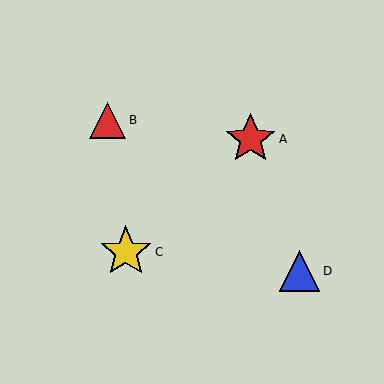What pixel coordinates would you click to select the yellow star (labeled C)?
Click at (126, 252) to select the yellow star C.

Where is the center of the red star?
The center of the red star is at (250, 139).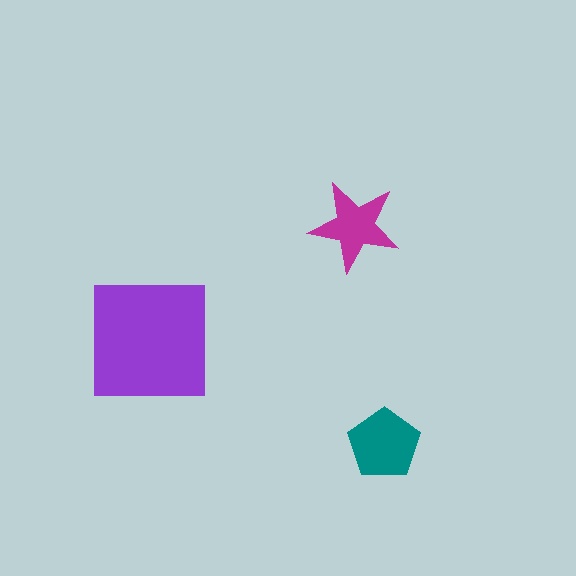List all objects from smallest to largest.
The magenta star, the teal pentagon, the purple square.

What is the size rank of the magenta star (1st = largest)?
3rd.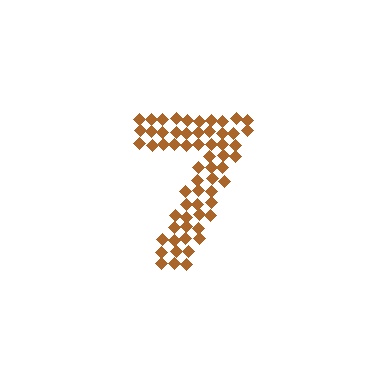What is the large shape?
The large shape is the digit 7.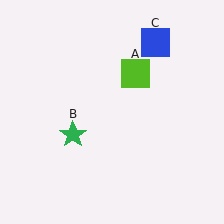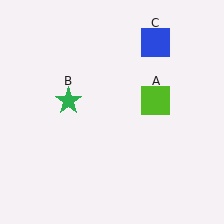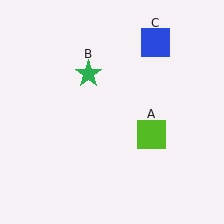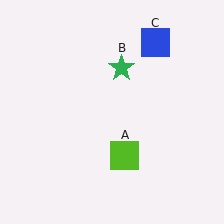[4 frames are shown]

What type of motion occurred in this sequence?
The lime square (object A), green star (object B) rotated clockwise around the center of the scene.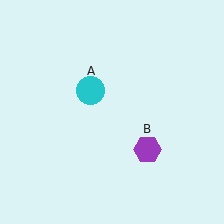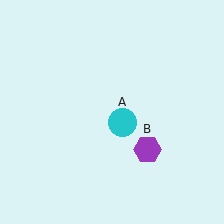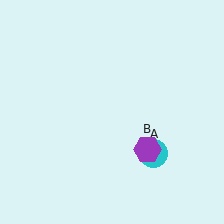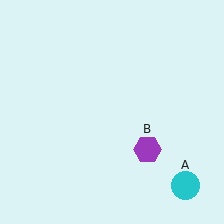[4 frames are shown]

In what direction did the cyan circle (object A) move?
The cyan circle (object A) moved down and to the right.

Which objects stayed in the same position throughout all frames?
Purple hexagon (object B) remained stationary.